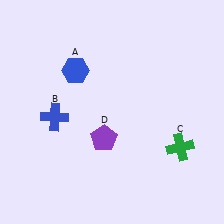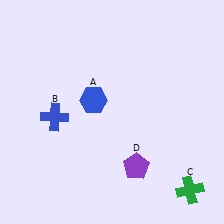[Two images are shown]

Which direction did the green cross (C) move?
The green cross (C) moved down.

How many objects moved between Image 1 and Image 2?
3 objects moved between the two images.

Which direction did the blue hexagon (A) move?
The blue hexagon (A) moved down.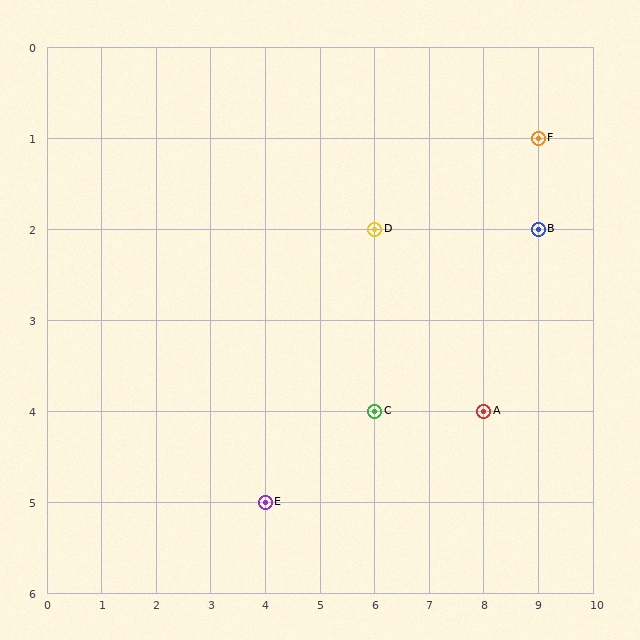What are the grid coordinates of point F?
Point F is at grid coordinates (9, 1).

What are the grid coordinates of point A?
Point A is at grid coordinates (8, 4).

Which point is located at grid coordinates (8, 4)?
Point A is at (8, 4).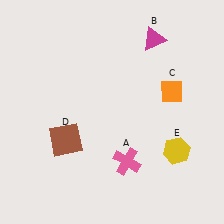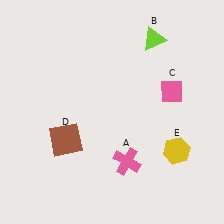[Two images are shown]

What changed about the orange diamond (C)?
In Image 1, C is orange. In Image 2, it changed to pink.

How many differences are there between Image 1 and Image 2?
There are 2 differences between the two images.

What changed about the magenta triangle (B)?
In Image 1, B is magenta. In Image 2, it changed to lime.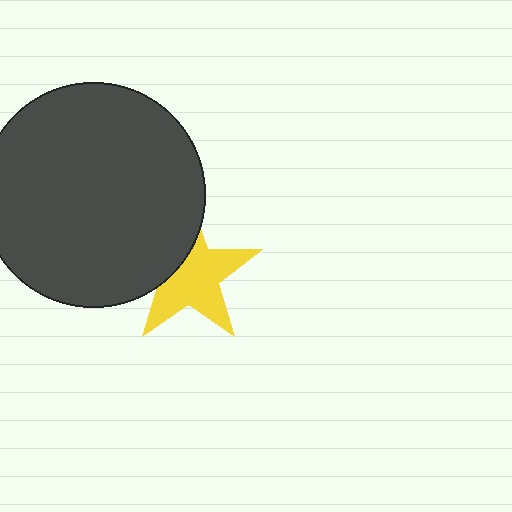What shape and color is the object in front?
The object in front is a dark gray circle.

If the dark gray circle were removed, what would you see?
You would see the complete yellow star.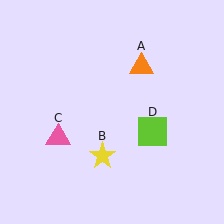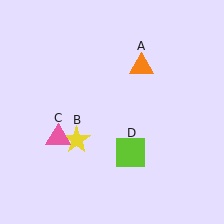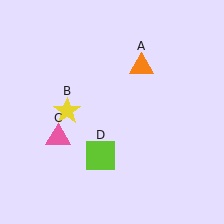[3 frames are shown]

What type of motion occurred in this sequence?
The yellow star (object B), lime square (object D) rotated clockwise around the center of the scene.